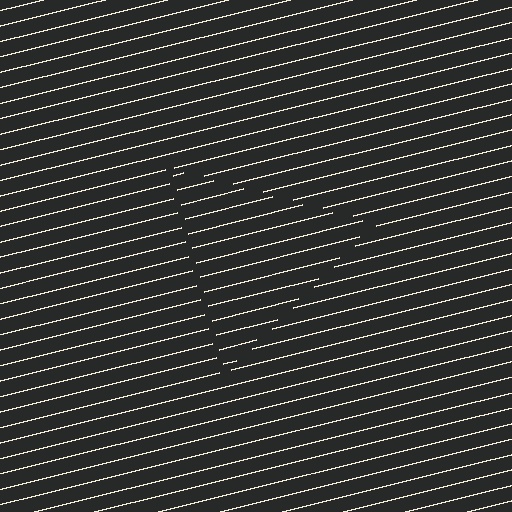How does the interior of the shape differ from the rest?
The interior of the shape contains the same grating, shifted by half a period — the contour is defined by the phase discontinuity where line-ends from the inner and outer gratings abut.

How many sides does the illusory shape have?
3 sides — the line-ends trace a triangle.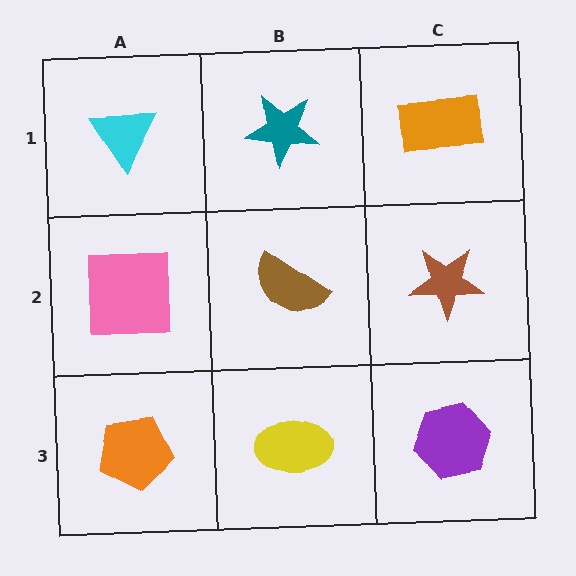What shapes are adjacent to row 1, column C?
A brown star (row 2, column C), a teal star (row 1, column B).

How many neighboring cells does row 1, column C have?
2.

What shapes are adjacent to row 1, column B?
A brown semicircle (row 2, column B), a cyan triangle (row 1, column A), an orange rectangle (row 1, column C).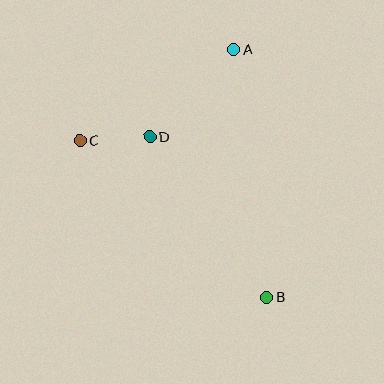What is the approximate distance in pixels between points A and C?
The distance between A and C is approximately 179 pixels.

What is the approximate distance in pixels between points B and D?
The distance between B and D is approximately 199 pixels.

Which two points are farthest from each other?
Points A and B are farthest from each other.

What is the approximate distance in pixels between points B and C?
The distance between B and C is approximately 244 pixels.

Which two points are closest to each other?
Points C and D are closest to each other.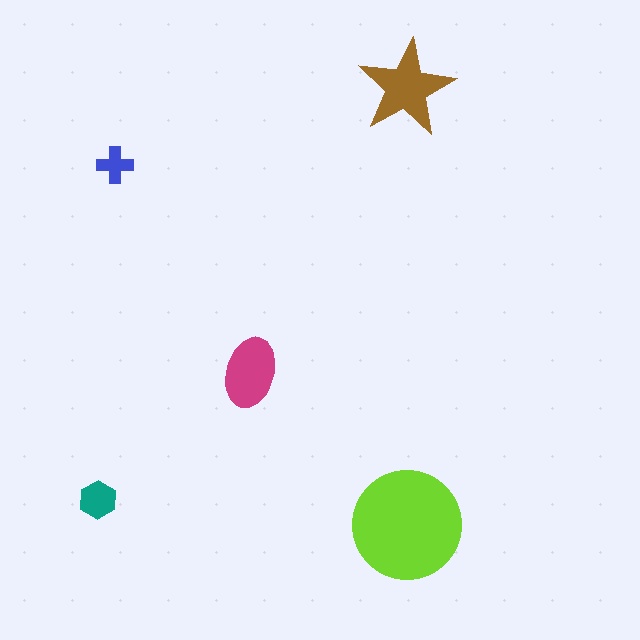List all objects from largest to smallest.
The lime circle, the brown star, the magenta ellipse, the teal hexagon, the blue cross.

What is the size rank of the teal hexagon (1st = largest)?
4th.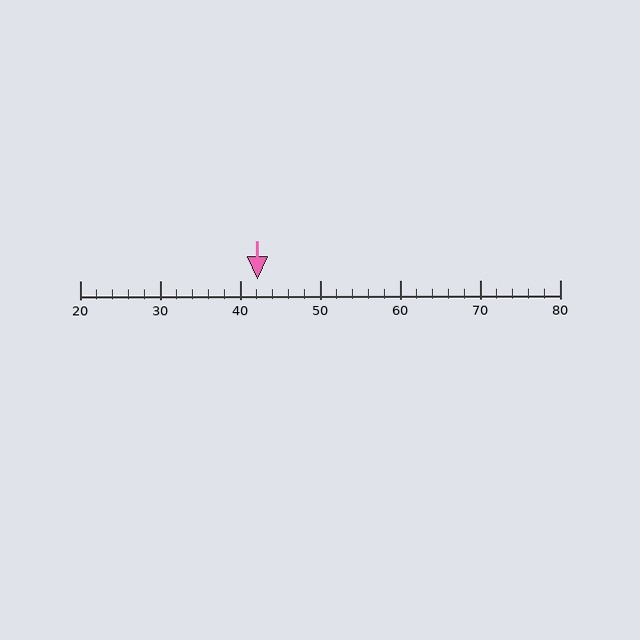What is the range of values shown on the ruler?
The ruler shows values from 20 to 80.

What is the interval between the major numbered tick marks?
The major tick marks are spaced 10 units apart.